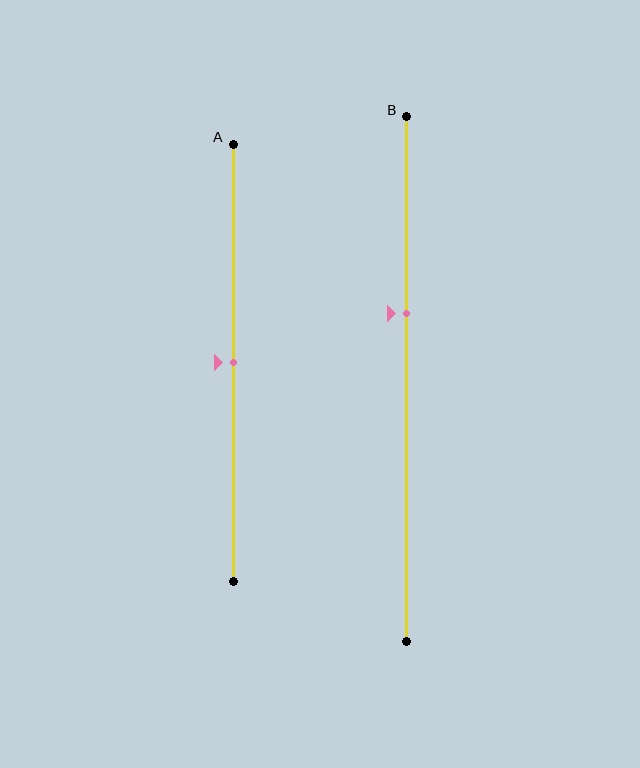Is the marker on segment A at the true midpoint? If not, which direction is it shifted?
Yes, the marker on segment A is at the true midpoint.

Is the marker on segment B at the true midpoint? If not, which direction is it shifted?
No, the marker on segment B is shifted upward by about 13% of the segment length.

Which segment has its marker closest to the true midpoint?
Segment A has its marker closest to the true midpoint.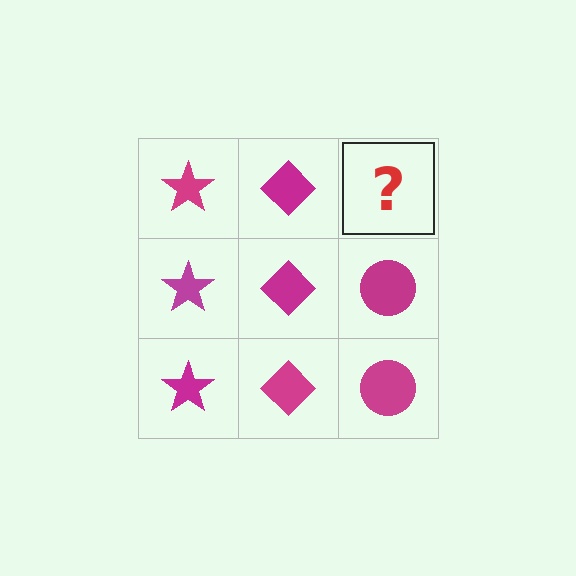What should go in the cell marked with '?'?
The missing cell should contain a magenta circle.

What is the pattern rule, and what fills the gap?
The rule is that each column has a consistent shape. The gap should be filled with a magenta circle.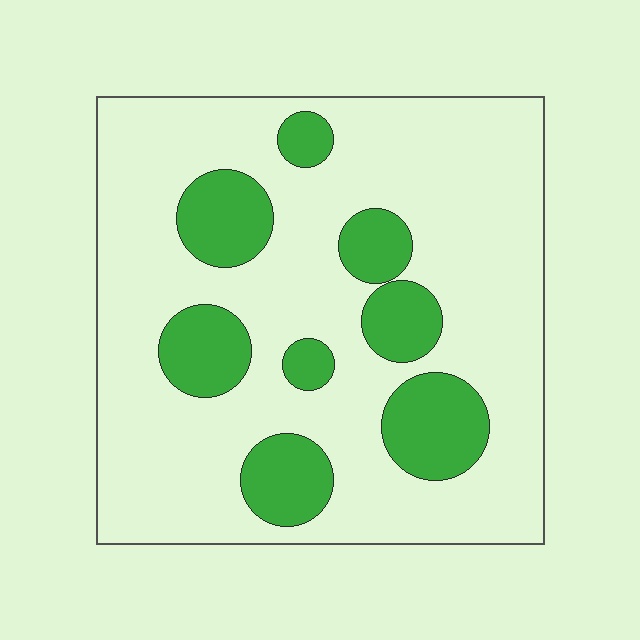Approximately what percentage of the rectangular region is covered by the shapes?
Approximately 25%.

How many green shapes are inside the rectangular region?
8.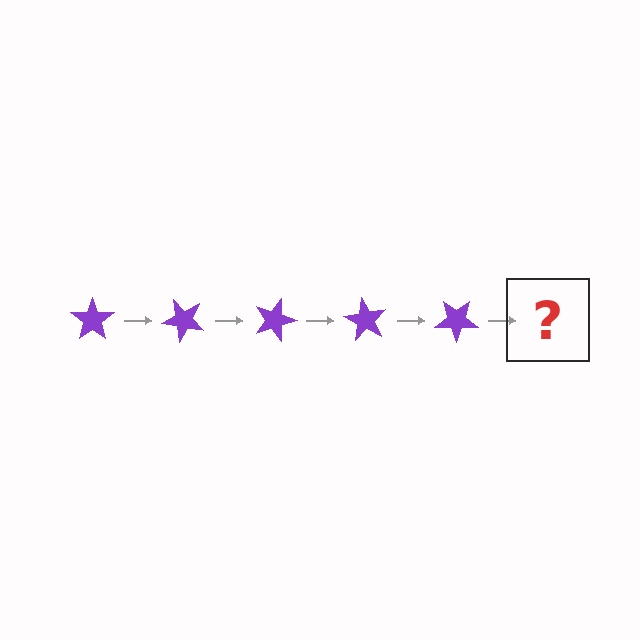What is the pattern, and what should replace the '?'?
The pattern is that the star rotates 45 degrees each step. The '?' should be a purple star rotated 225 degrees.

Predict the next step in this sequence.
The next step is a purple star rotated 225 degrees.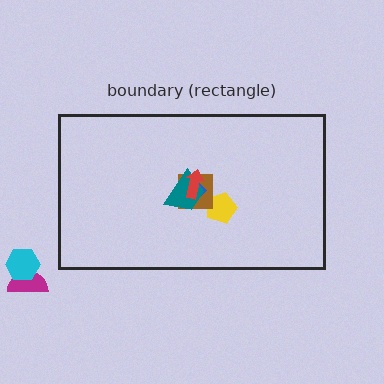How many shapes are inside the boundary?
5 inside, 2 outside.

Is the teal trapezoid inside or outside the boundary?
Inside.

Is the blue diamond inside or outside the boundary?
Inside.